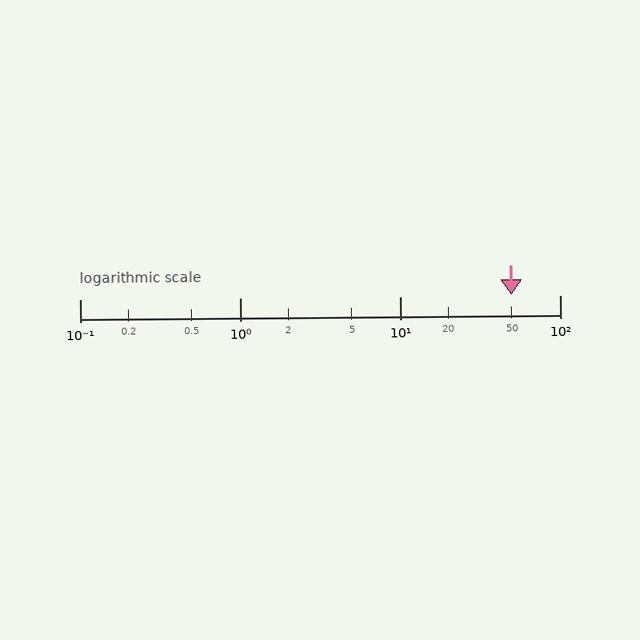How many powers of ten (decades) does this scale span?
The scale spans 3 decades, from 0.1 to 100.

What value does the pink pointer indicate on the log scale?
The pointer indicates approximately 50.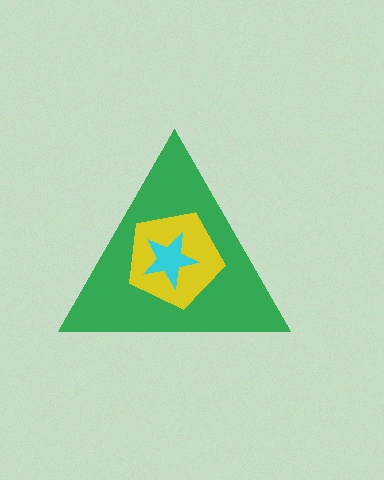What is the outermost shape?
The green triangle.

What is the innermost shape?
The cyan star.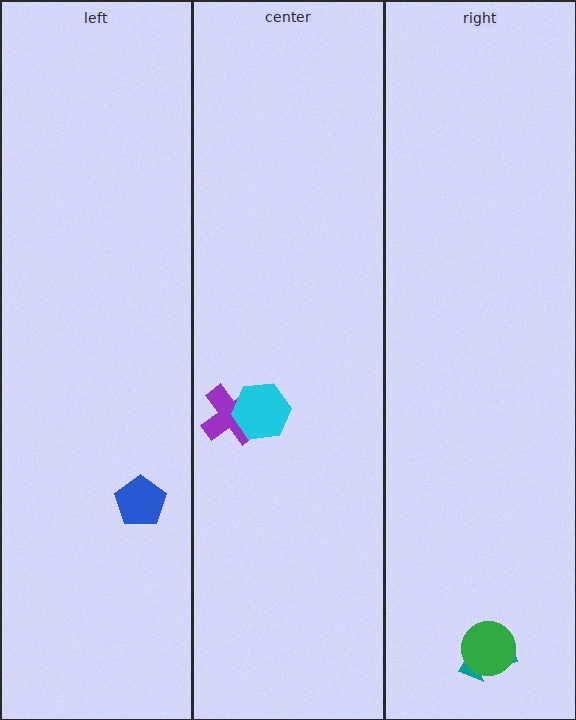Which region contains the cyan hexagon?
The center region.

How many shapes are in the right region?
2.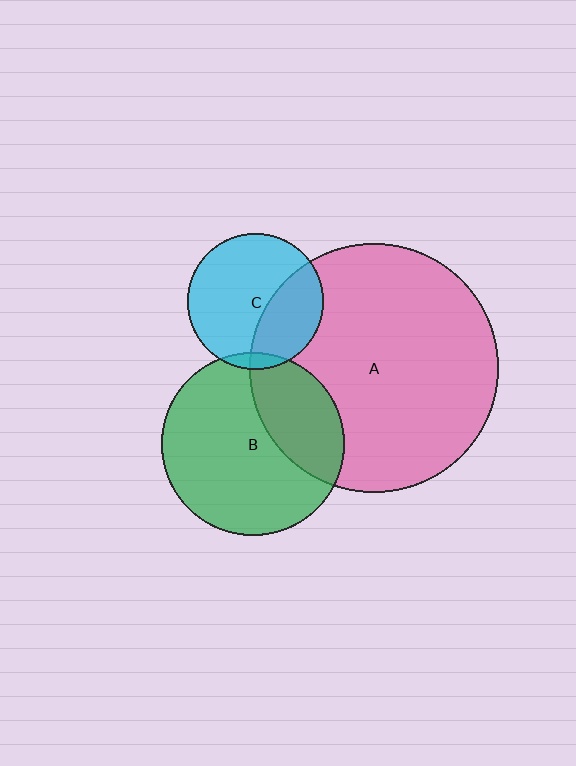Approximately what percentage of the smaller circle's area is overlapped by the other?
Approximately 30%.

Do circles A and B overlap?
Yes.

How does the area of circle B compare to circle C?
Approximately 1.8 times.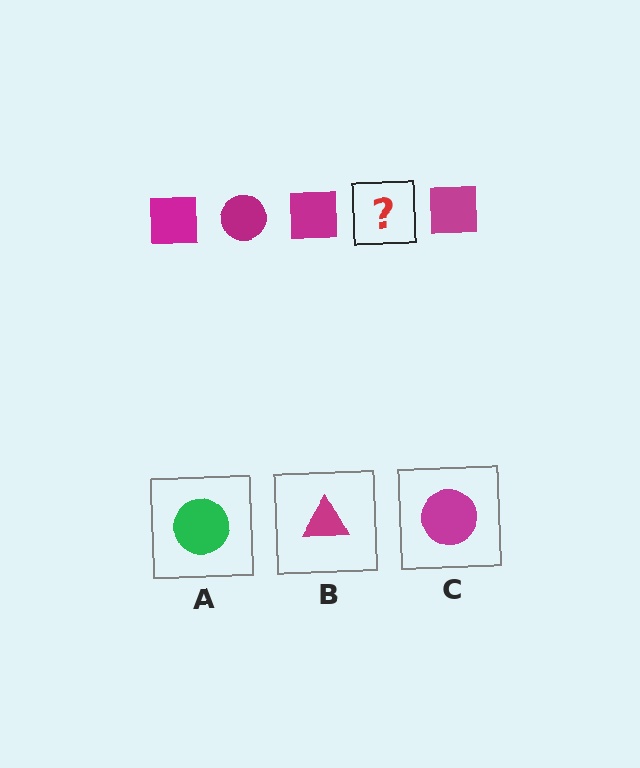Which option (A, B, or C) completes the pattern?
C.